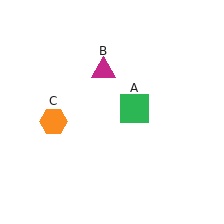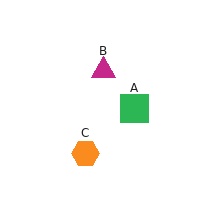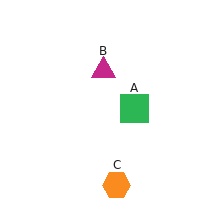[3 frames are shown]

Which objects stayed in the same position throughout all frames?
Green square (object A) and magenta triangle (object B) remained stationary.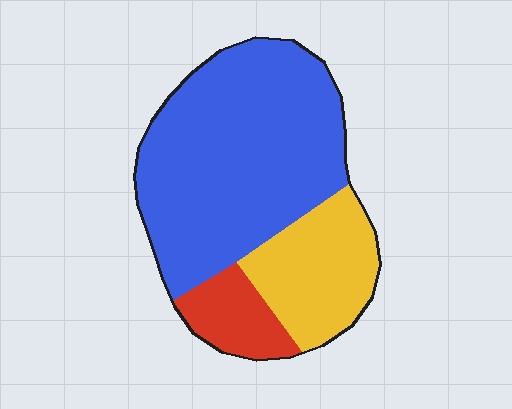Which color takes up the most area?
Blue, at roughly 65%.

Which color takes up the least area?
Red, at roughly 10%.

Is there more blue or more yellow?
Blue.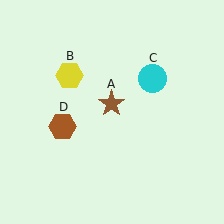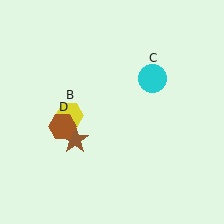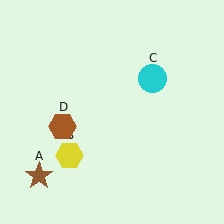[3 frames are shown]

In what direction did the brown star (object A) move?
The brown star (object A) moved down and to the left.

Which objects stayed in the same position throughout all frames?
Cyan circle (object C) and brown hexagon (object D) remained stationary.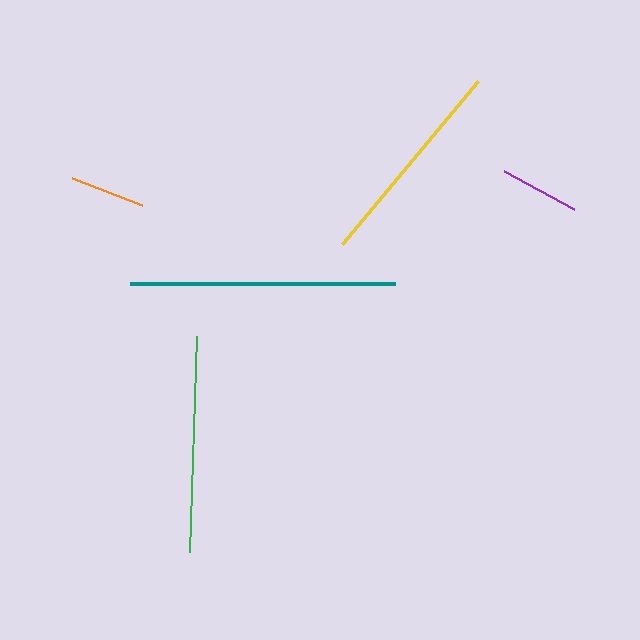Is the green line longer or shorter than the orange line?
The green line is longer than the orange line.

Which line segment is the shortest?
The orange line is the shortest at approximately 75 pixels.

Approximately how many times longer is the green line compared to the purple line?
The green line is approximately 2.7 times the length of the purple line.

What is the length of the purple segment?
The purple segment is approximately 80 pixels long.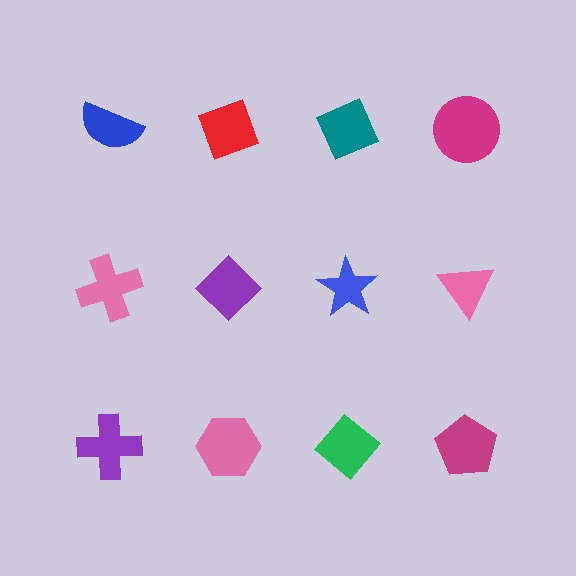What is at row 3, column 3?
A green diamond.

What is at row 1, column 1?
A blue semicircle.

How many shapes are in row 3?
4 shapes.